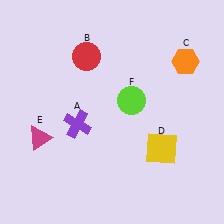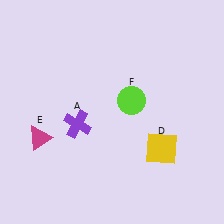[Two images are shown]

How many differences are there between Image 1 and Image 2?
There are 2 differences between the two images.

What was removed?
The orange hexagon (C), the red circle (B) were removed in Image 2.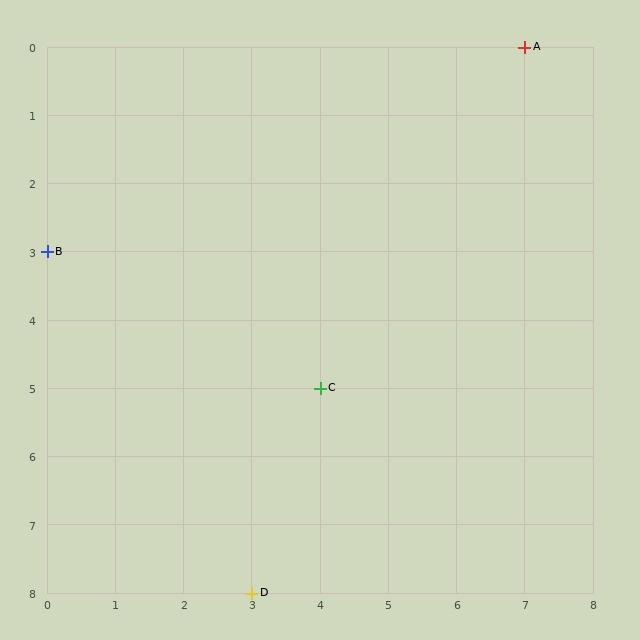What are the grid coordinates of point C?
Point C is at grid coordinates (4, 5).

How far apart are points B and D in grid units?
Points B and D are 3 columns and 5 rows apart (about 5.8 grid units diagonally).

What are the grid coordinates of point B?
Point B is at grid coordinates (0, 3).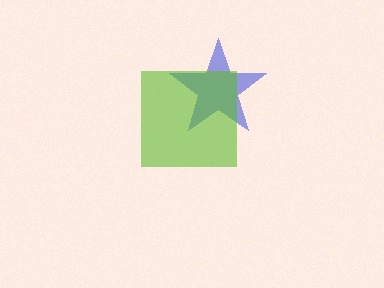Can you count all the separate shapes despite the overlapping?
Yes, there are 2 separate shapes.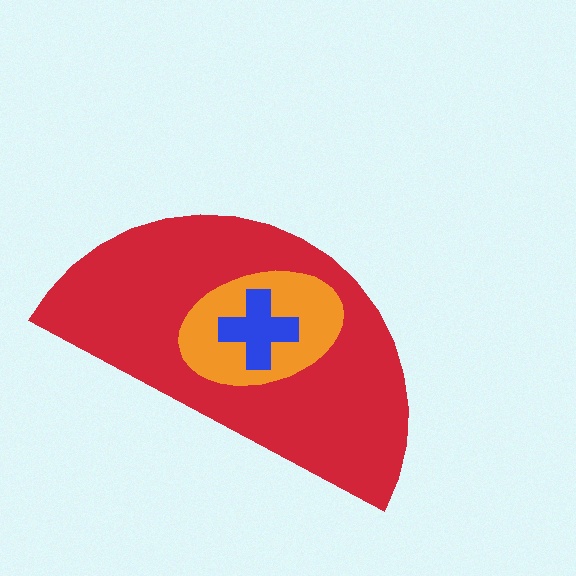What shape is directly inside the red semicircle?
The orange ellipse.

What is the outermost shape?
The red semicircle.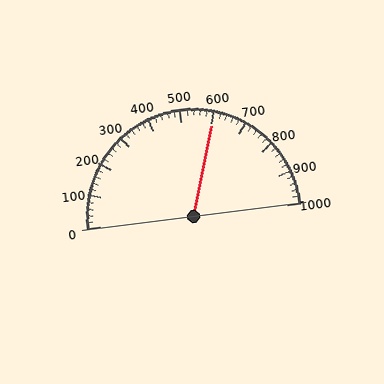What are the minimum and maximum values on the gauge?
The gauge ranges from 0 to 1000.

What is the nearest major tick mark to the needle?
The nearest major tick mark is 600.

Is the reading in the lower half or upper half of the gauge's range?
The reading is in the upper half of the range (0 to 1000).